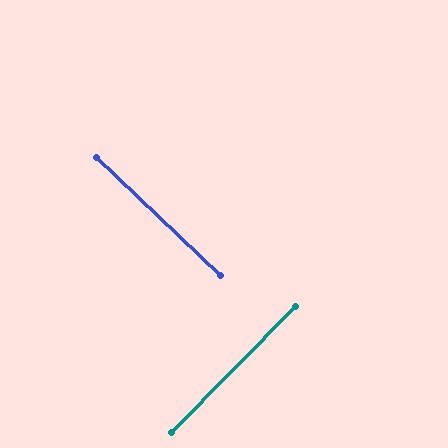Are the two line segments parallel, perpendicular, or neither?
Perpendicular — they meet at approximately 89°.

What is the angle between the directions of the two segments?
Approximately 89 degrees.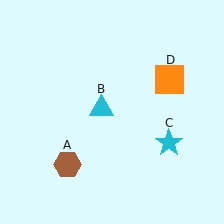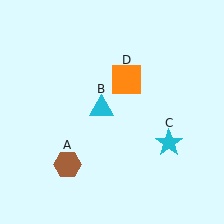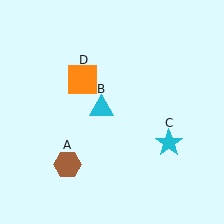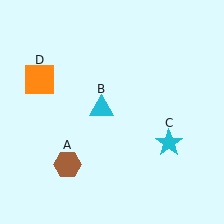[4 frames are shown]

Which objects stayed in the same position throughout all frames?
Brown hexagon (object A) and cyan triangle (object B) and cyan star (object C) remained stationary.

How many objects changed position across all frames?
1 object changed position: orange square (object D).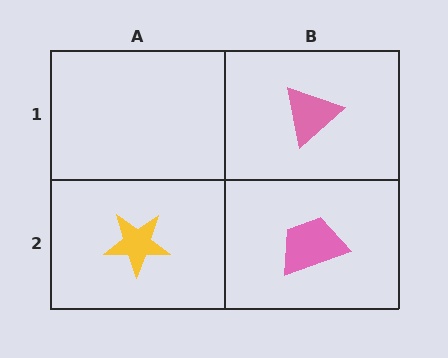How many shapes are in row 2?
2 shapes.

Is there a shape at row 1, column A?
No, that cell is empty.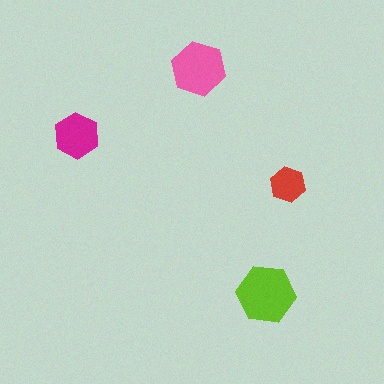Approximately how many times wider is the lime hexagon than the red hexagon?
About 1.5 times wider.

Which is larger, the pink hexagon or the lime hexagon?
The lime one.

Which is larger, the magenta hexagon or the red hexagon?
The magenta one.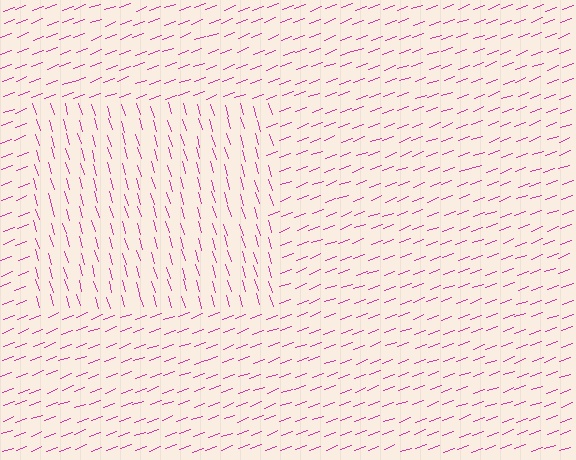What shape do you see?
I see a rectangle.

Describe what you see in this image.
The image is filled with small magenta line segments. A rectangle region in the image has lines oriented differently from the surrounding lines, creating a visible texture boundary.